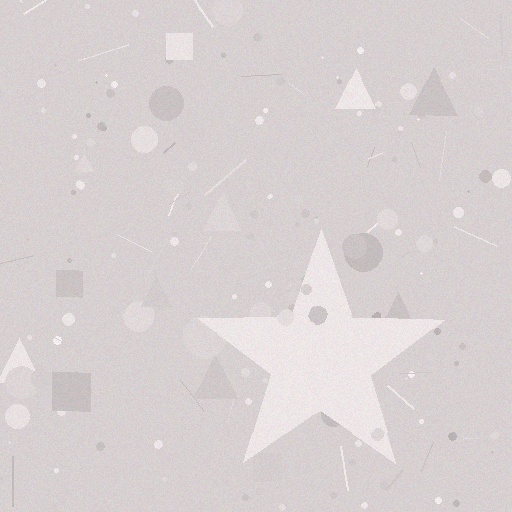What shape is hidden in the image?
A star is hidden in the image.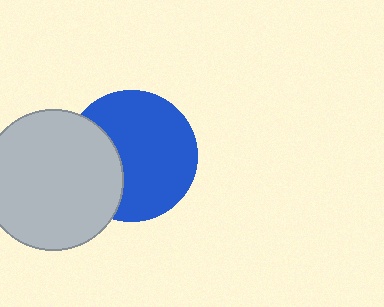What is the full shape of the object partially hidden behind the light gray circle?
The partially hidden object is a blue circle.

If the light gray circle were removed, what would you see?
You would see the complete blue circle.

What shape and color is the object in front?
The object in front is a light gray circle.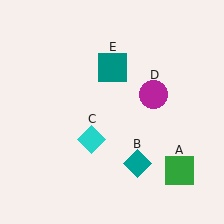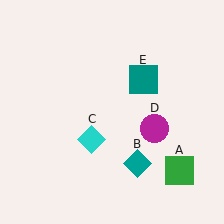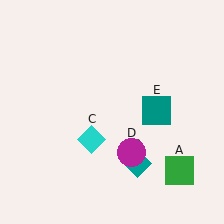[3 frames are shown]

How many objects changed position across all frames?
2 objects changed position: magenta circle (object D), teal square (object E).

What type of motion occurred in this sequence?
The magenta circle (object D), teal square (object E) rotated clockwise around the center of the scene.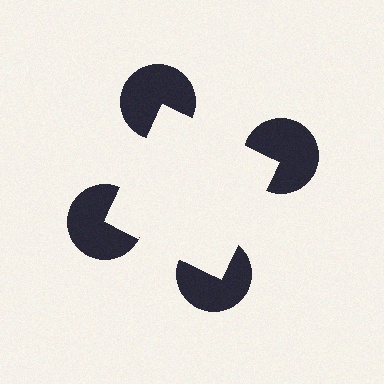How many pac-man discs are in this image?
There are 4 — one at each vertex of the illusory square.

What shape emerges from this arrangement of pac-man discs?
An illusory square — its edges are inferred from the aligned wedge cuts in the pac-man discs, not physically drawn.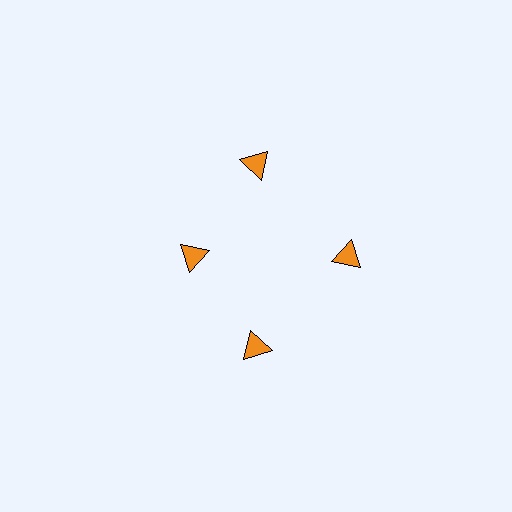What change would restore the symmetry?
The symmetry would be restored by moving it outward, back onto the ring so that all 4 triangles sit at equal angles and equal distance from the center.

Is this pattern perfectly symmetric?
No. The 4 orange triangles are arranged in a ring, but one element near the 9 o'clock position is pulled inward toward the center, breaking the 4-fold rotational symmetry.